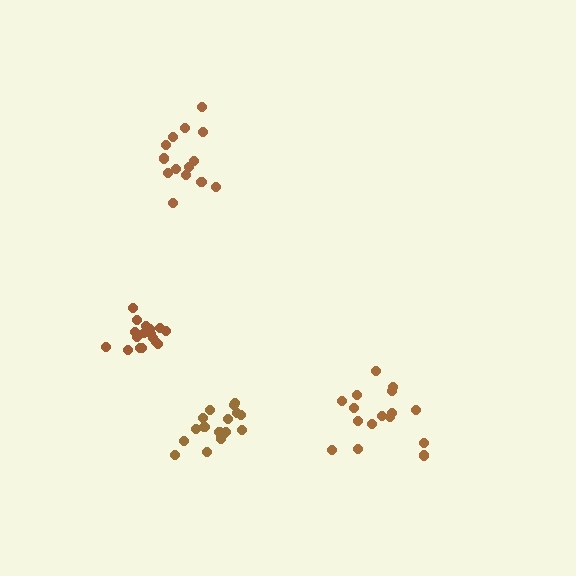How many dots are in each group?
Group 1: 17 dots, Group 2: 16 dots, Group 3: 17 dots, Group 4: 14 dots (64 total).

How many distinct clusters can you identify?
There are 4 distinct clusters.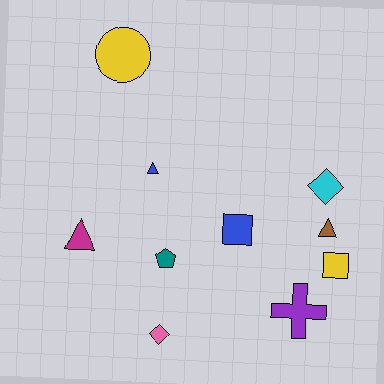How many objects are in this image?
There are 10 objects.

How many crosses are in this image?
There is 1 cross.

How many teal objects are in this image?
There is 1 teal object.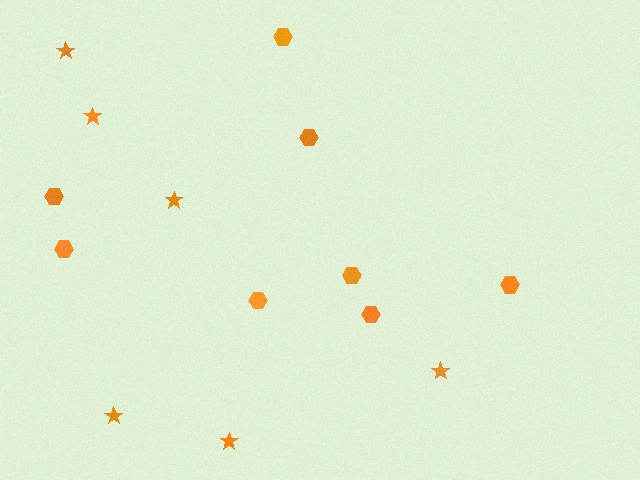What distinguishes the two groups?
There are 2 groups: one group of hexagons (8) and one group of stars (6).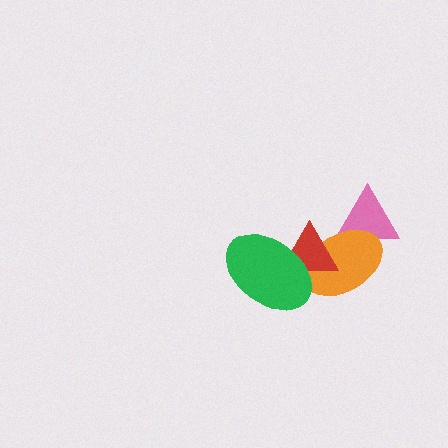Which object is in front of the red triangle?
The green ellipse is in front of the red triangle.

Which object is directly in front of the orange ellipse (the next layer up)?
The red triangle is directly in front of the orange ellipse.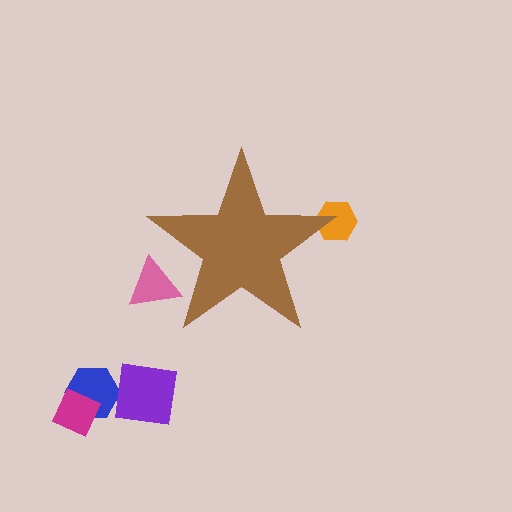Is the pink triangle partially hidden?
Yes, the pink triangle is partially hidden behind the brown star.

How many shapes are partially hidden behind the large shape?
2 shapes are partially hidden.